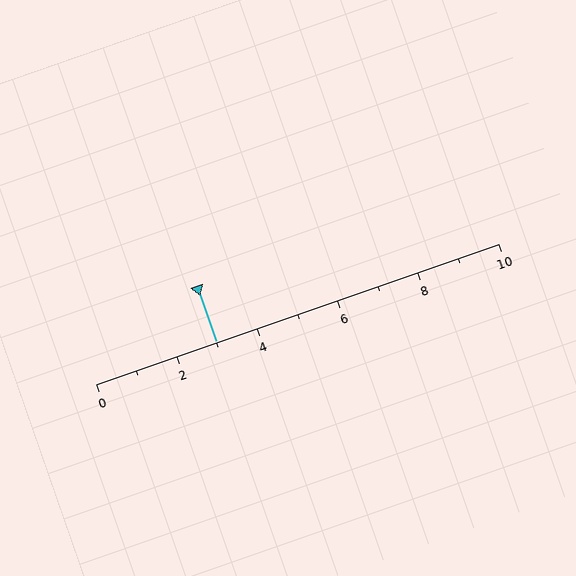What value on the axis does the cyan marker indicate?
The marker indicates approximately 3.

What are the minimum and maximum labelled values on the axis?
The axis runs from 0 to 10.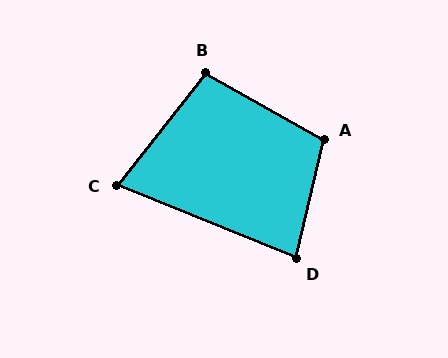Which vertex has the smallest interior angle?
C, at approximately 74 degrees.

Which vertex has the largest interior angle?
A, at approximately 106 degrees.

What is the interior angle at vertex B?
Approximately 99 degrees (obtuse).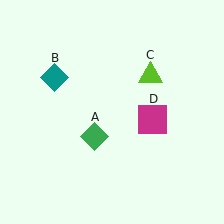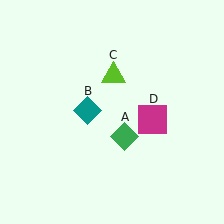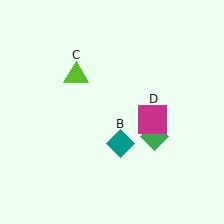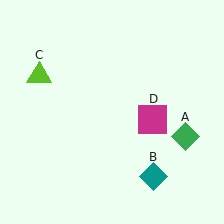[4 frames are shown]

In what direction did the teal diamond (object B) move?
The teal diamond (object B) moved down and to the right.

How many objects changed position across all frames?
3 objects changed position: green diamond (object A), teal diamond (object B), lime triangle (object C).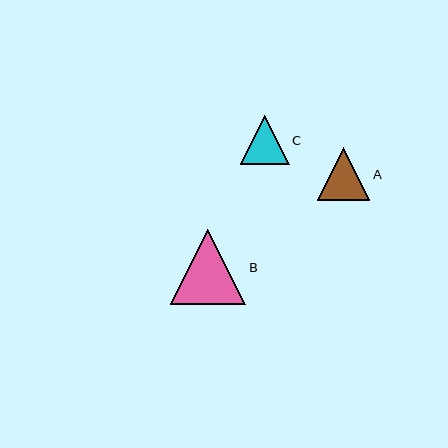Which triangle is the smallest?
Triangle C is the smallest with a size of approximately 49 pixels.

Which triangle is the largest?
Triangle B is the largest with a size of approximately 75 pixels.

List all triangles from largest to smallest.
From largest to smallest: B, A, C.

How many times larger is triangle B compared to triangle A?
Triangle B is approximately 1.4 times the size of triangle A.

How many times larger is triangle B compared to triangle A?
Triangle B is approximately 1.4 times the size of triangle A.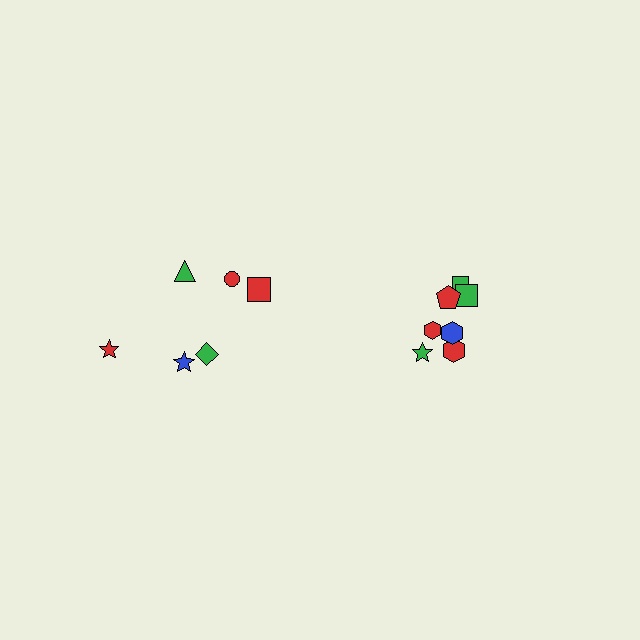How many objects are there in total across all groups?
There are 14 objects.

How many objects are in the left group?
There are 6 objects.